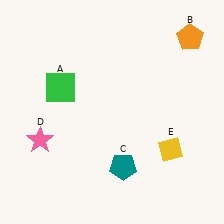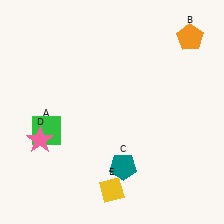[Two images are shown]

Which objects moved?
The objects that moved are: the green square (A), the yellow diamond (E).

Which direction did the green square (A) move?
The green square (A) moved down.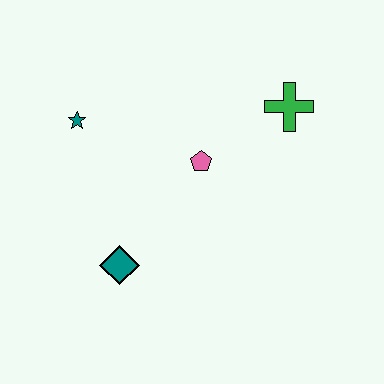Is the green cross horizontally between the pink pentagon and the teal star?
No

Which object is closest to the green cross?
The pink pentagon is closest to the green cross.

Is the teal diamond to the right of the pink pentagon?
No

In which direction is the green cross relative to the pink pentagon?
The green cross is to the right of the pink pentagon.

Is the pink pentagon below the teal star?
Yes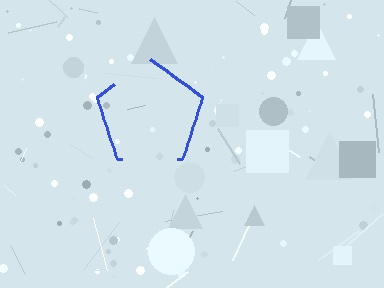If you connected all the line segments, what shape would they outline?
They would outline a pentagon.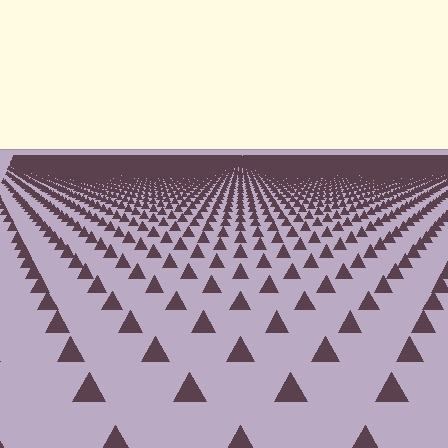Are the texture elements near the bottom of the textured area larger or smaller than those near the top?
Larger. Near the bottom, elements are closer to the viewer and appear at a bigger on-screen size.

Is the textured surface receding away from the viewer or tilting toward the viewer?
The surface is receding away from the viewer. Texture elements get smaller and denser toward the top.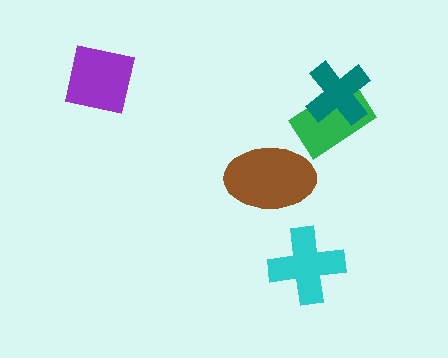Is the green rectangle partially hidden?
Yes, it is partially covered by another shape.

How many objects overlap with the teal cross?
1 object overlaps with the teal cross.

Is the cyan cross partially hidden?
No, no other shape covers it.